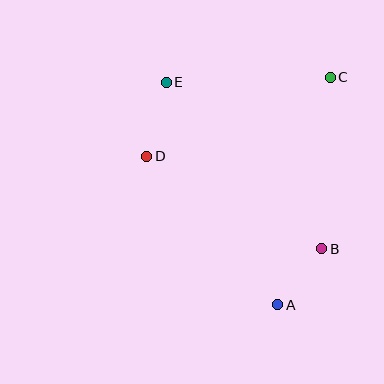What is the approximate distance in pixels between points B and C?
The distance between B and C is approximately 171 pixels.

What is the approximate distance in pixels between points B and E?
The distance between B and E is approximately 228 pixels.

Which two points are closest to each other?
Points A and B are closest to each other.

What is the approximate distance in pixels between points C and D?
The distance between C and D is approximately 200 pixels.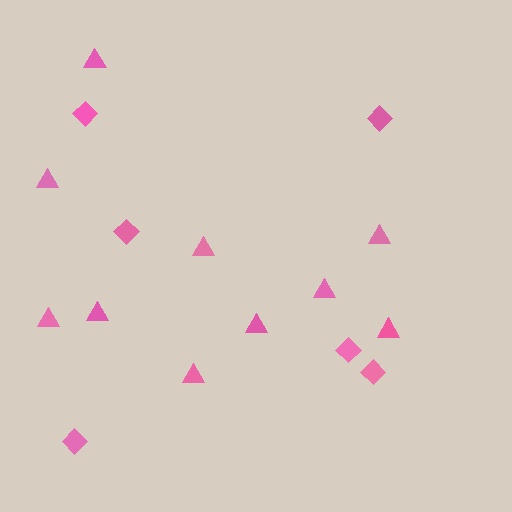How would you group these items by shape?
There are 2 groups: one group of diamonds (6) and one group of triangles (10).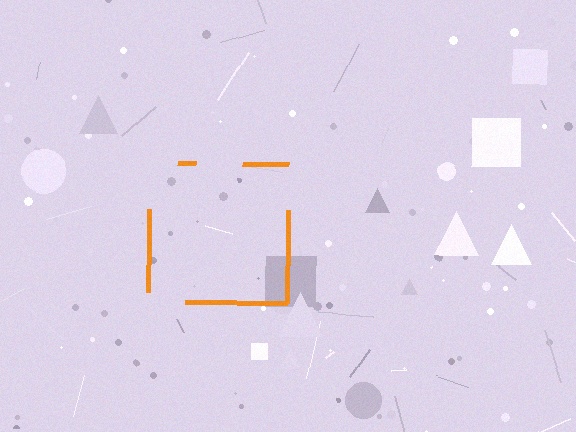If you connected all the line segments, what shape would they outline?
They would outline a square.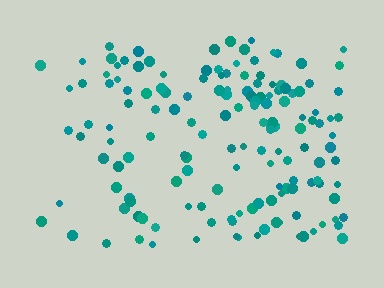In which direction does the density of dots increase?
From left to right, with the right side densest.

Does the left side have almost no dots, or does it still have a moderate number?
Still a moderate number, just noticeably fewer than the right.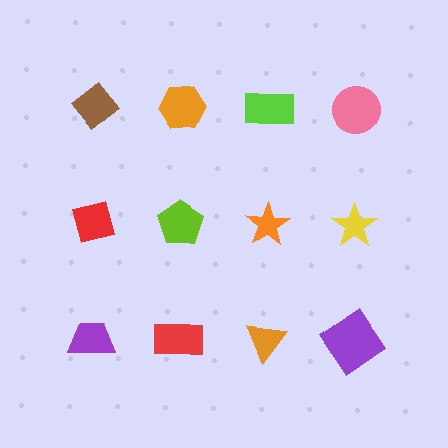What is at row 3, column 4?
A purple diamond.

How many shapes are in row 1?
4 shapes.